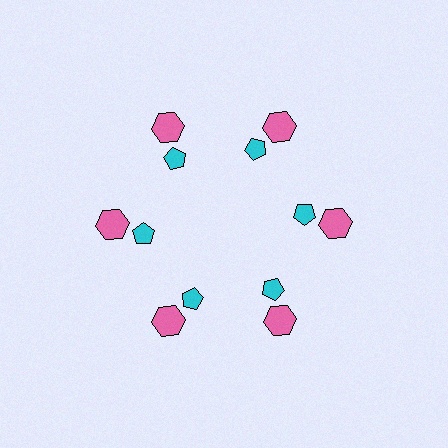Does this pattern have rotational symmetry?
Yes, this pattern has 6-fold rotational symmetry. It looks the same after rotating 60 degrees around the center.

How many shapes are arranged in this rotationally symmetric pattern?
There are 12 shapes, arranged in 6 groups of 2.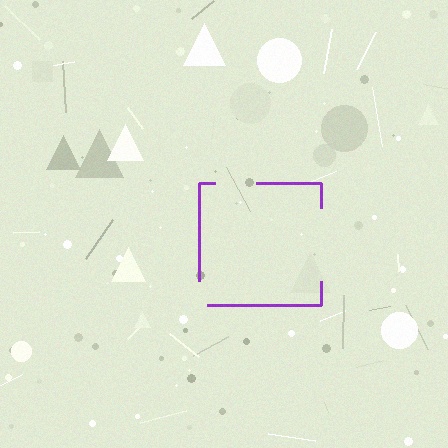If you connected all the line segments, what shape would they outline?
They would outline a square.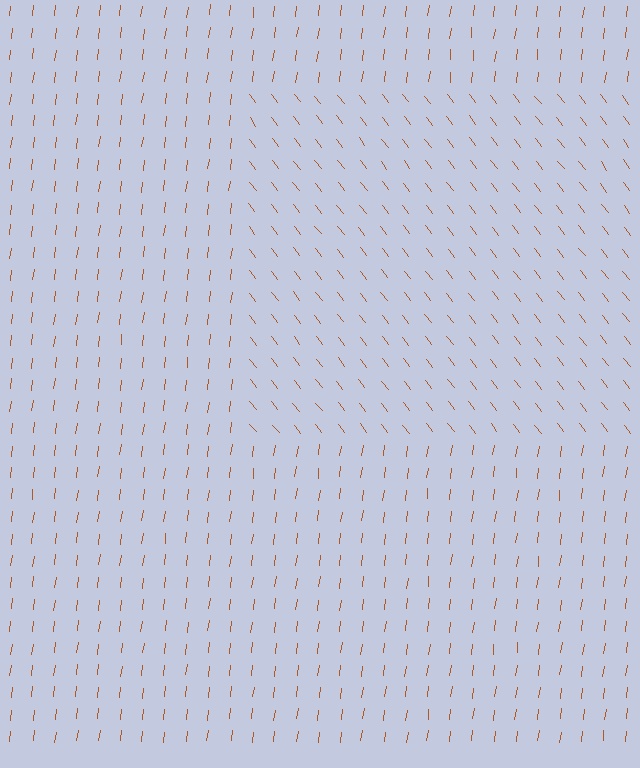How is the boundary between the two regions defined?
The boundary is defined purely by a change in line orientation (approximately 45 degrees difference). All lines are the same color and thickness.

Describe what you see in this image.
The image is filled with small brown line segments. A rectangle region in the image has lines oriented differently from the surrounding lines, creating a visible texture boundary.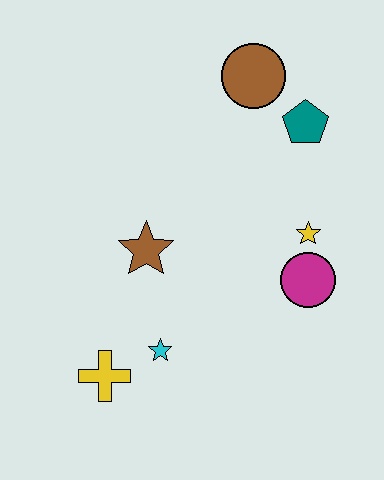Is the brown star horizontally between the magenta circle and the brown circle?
No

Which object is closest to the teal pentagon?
The brown circle is closest to the teal pentagon.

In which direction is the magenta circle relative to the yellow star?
The magenta circle is below the yellow star.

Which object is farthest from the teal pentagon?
The yellow cross is farthest from the teal pentagon.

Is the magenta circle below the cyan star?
No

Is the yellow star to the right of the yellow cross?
Yes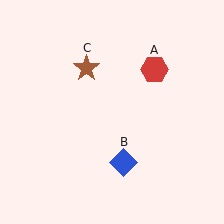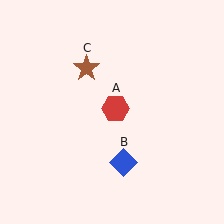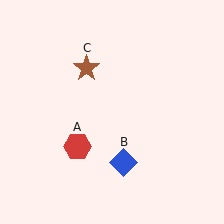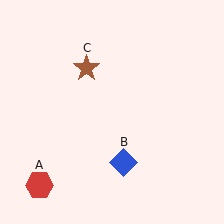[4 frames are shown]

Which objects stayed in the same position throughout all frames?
Blue diamond (object B) and brown star (object C) remained stationary.